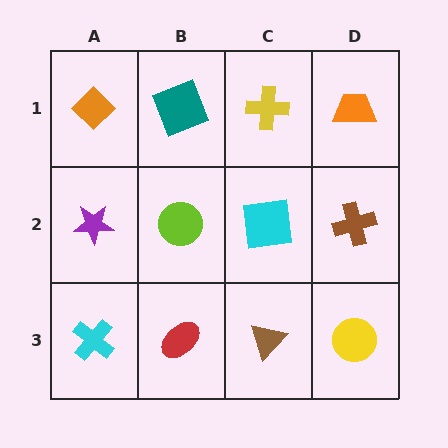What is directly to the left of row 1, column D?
A yellow cross.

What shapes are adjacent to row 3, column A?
A purple star (row 2, column A), a red ellipse (row 3, column B).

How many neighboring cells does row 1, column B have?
3.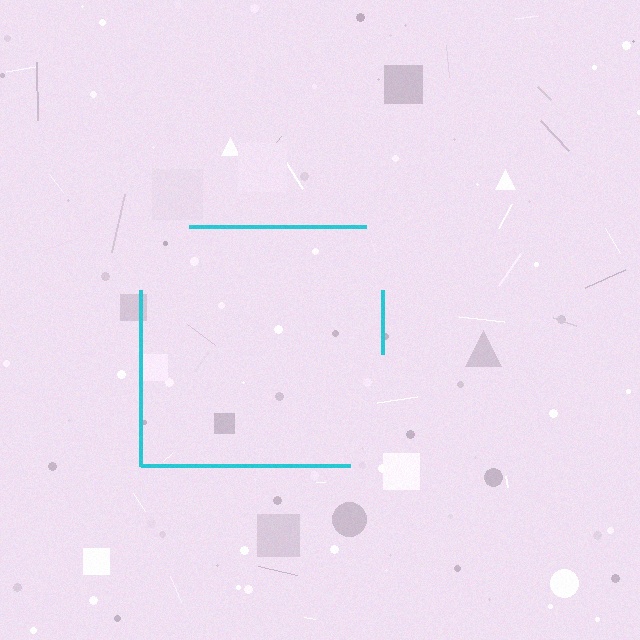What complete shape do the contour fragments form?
The contour fragments form a square.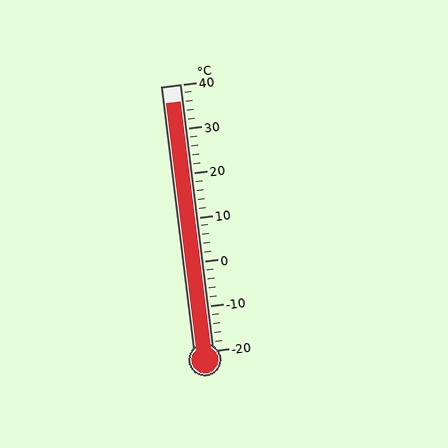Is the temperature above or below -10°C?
The temperature is above -10°C.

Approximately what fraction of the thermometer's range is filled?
The thermometer is filled to approximately 95% of its range.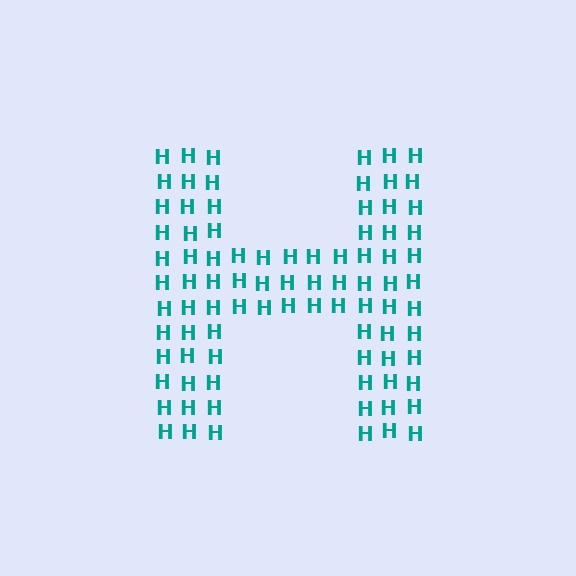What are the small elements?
The small elements are letter H's.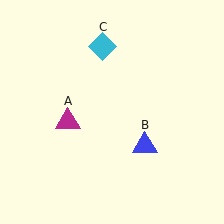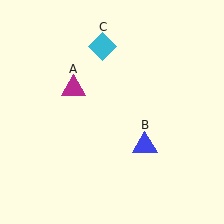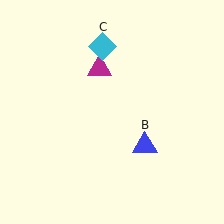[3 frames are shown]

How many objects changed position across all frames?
1 object changed position: magenta triangle (object A).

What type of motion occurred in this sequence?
The magenta triangle (object A) rotated clockwise around the center of the scene.